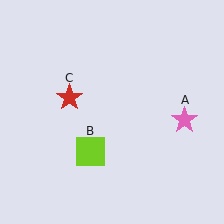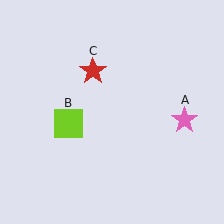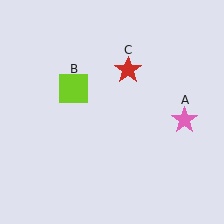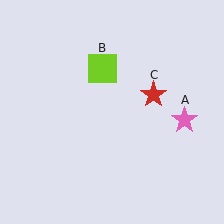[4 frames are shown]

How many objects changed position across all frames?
2 objects changed position: lime square (object B), red star (object C).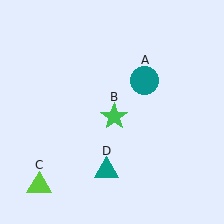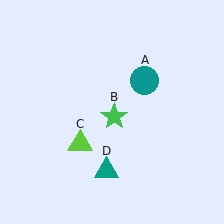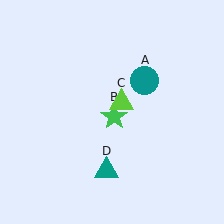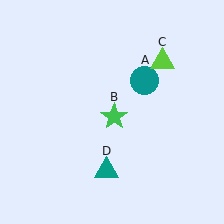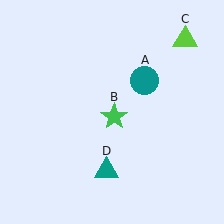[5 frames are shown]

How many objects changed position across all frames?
1 object changed position: lime triangle (object C).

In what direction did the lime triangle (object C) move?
The lime triangle (object C) moved up and to the right.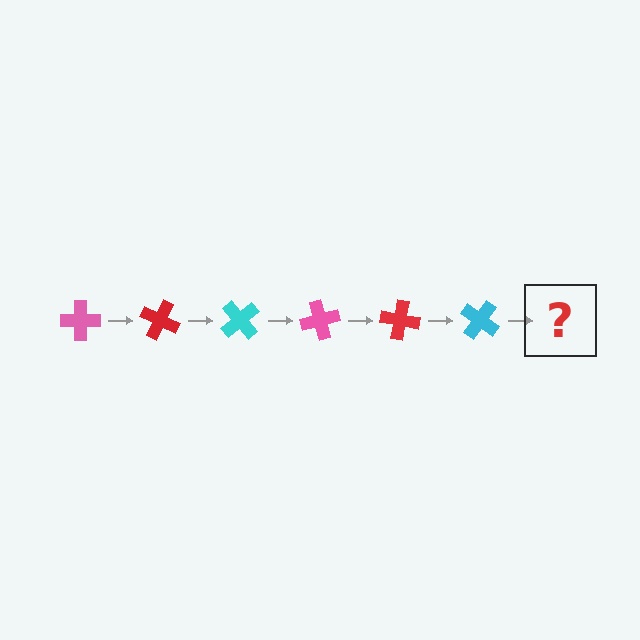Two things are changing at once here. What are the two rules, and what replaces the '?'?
The two rules are that it rotates 25 degrees each step and the color cycles through pink, red, and cyan. The '?' should be a pink cross, rotated 150 degrees from the start.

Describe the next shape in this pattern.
It should be a pink cross, rotated 150 degrees from the start.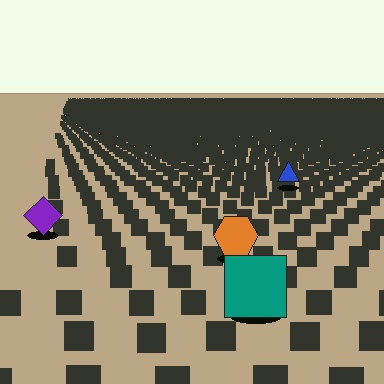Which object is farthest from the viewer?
The blue triangle is farthest from the viewer. It appears smaller and the ground texture around it is denser.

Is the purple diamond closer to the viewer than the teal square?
No. The teal square is closer — you can tell from the texture gradient: the ground texture is coarser near it.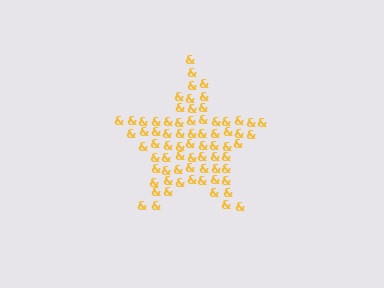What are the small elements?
The small elements are ampersands.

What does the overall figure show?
The overall figure shows a star.